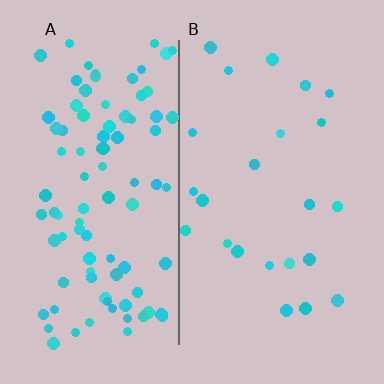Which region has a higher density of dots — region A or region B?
A (the left).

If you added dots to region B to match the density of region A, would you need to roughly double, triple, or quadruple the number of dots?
Approximately quadruple.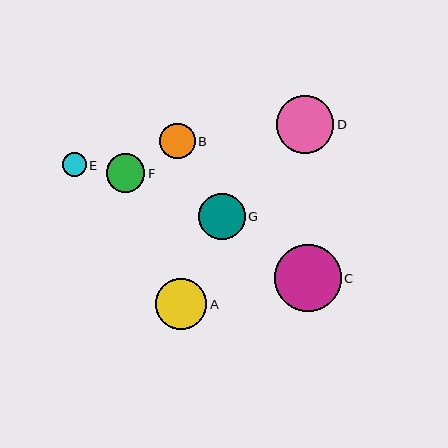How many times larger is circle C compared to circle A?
Circle C is approximately 1.3 times the size of circle A.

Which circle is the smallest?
Circle E is the smallest with a size of approximately 24 pixels.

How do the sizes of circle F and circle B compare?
Circle F and circle B are approximately the same size.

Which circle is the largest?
Circle C is the largest with a size of approximately 67 pixels.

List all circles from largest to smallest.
From largest to smallest: C, D, A, G, F, B, E.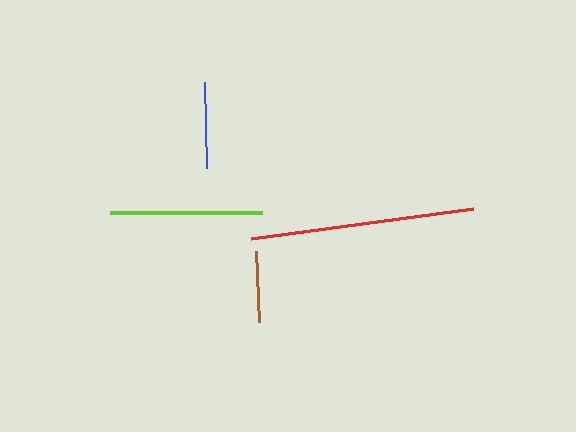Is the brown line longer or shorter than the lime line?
The lime line is longer than the brown line.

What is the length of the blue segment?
The blue segment is approximately 86 pixels long.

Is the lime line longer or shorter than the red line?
The red line is longer than the lime line.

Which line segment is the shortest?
The brown line is the shortest at approximately 72 pixels.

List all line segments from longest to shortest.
From longest to shortest: red, lime, blue, brown.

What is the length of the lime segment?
The lime segment is approximately 152 pixels long.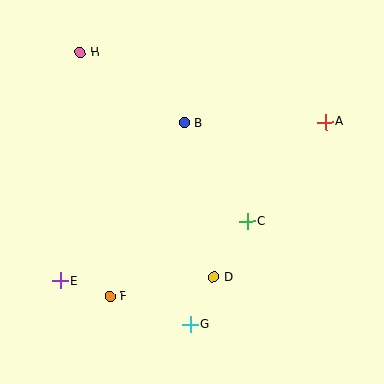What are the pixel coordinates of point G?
Point G is at (191, 324).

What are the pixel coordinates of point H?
Point H is at (80, 53).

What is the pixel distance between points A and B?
The distance between A and B is 141 pixels.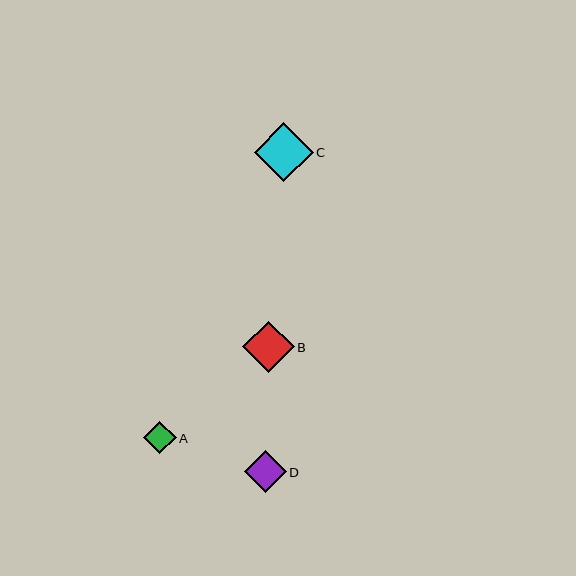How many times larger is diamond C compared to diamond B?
Diamond C is approximately 1.2 times the size of diamond B.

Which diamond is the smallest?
Diamond A is the smallest with a size of approximately 33 pixels.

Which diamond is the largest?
Diamond C is the largest with a size of approximately 59 pixels.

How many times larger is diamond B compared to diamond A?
Diamond B is approximately 1.6 times the size of diamond A.